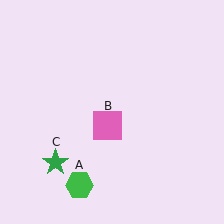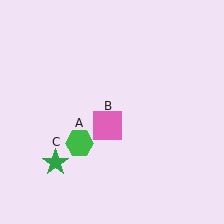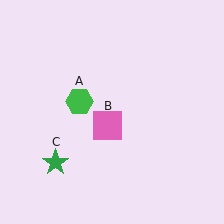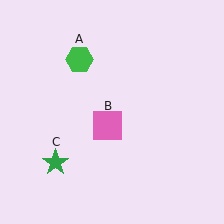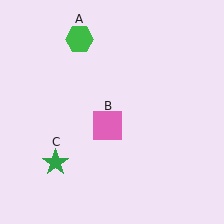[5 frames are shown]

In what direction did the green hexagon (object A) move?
The green hexagon (object A) moved up.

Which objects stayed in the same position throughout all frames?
Pink square (object B) and green star (object C) remained stationary.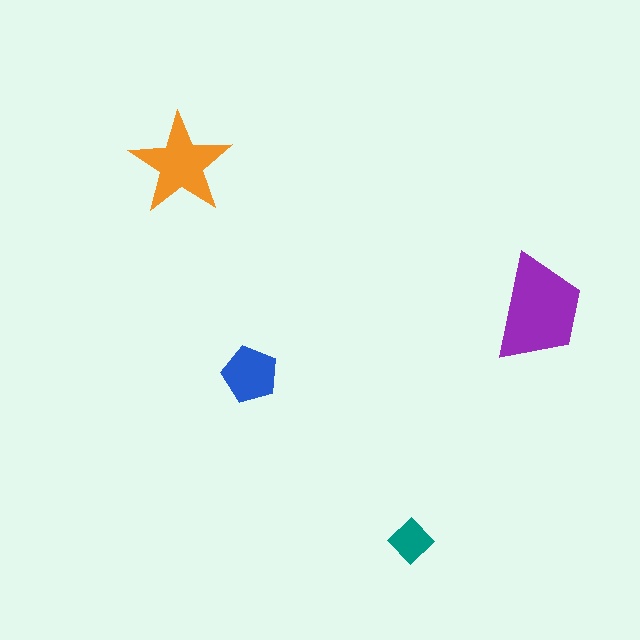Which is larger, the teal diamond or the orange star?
The orange star.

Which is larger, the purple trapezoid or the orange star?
The purple trapezoid.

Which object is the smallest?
The teal diamond.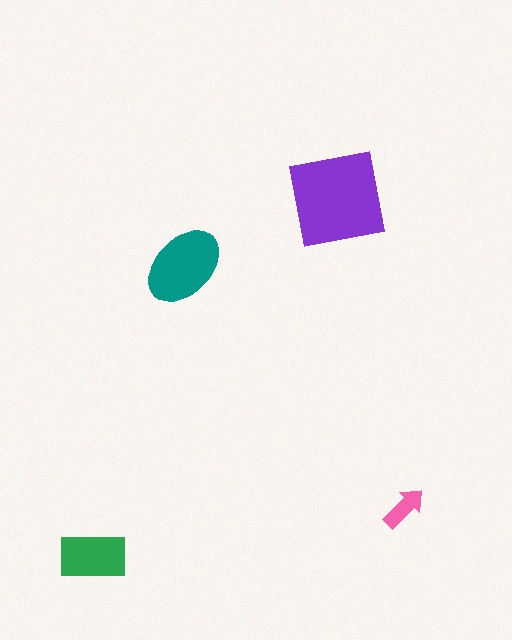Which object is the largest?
The purple square.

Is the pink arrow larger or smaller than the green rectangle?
Smaller.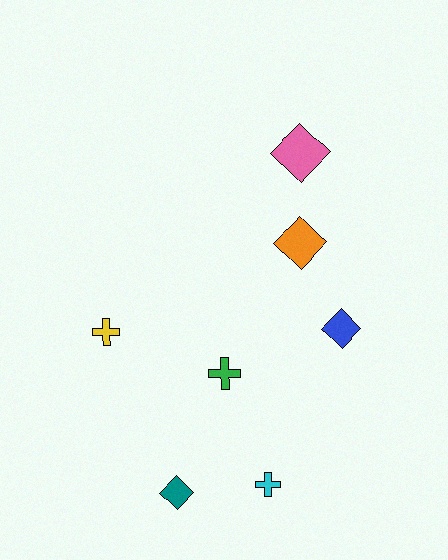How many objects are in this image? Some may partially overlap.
There are 7 objects.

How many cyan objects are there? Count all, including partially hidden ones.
There is 1 cyan object.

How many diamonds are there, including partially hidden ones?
There are 4 diamonds.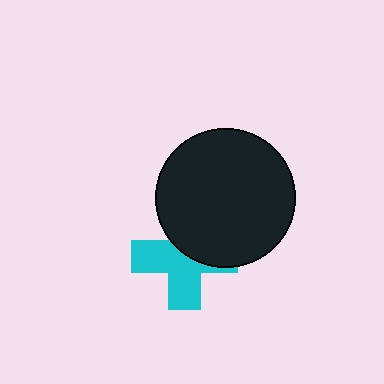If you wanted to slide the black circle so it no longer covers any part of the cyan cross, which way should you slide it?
Slide it up — that is the most direct way to separate the two shapes.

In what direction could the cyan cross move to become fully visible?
The cyan cross could move down. That would shift it out from behind the black circle entirely.